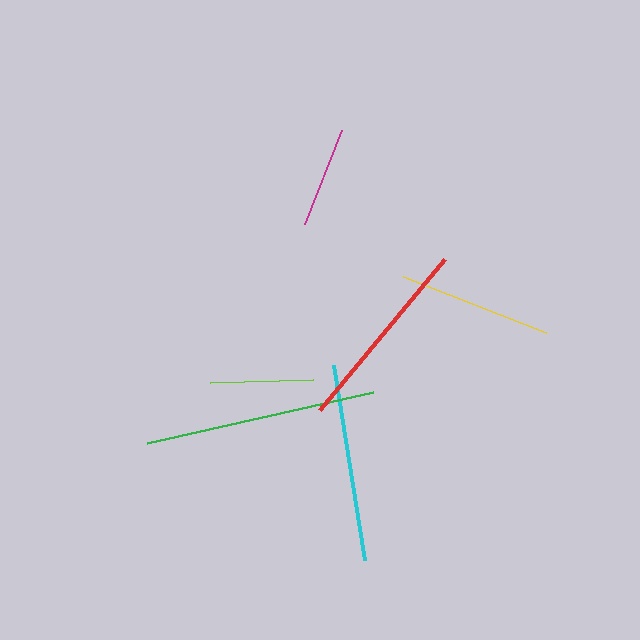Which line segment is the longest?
The green line is the longest at approximately 232 pixels.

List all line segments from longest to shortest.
From longest to shortest: green, cyan, red, yellow, lime, magenta.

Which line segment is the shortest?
The magenta line is the shortest at approximately 101 pixels.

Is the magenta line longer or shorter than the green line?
The green line is longer than the magenta line.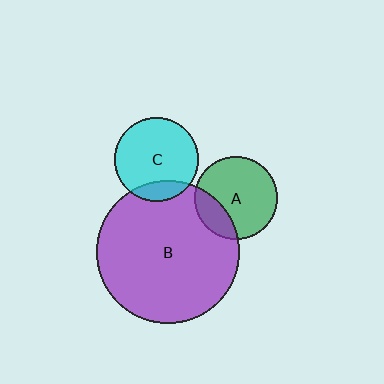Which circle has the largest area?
Circle B (purple).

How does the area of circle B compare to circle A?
Approximately 3.0 times.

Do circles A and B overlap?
Yes.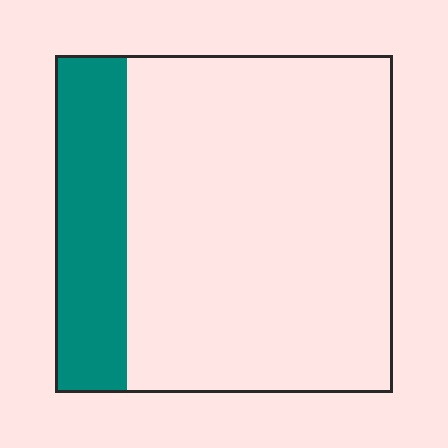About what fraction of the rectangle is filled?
About one fifth (1/5).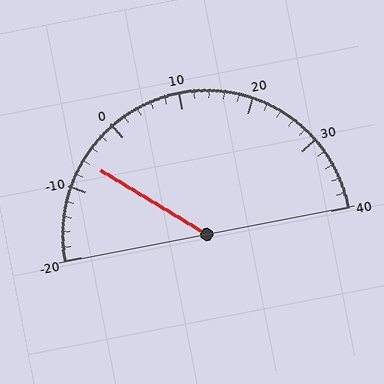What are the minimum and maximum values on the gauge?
The gauge ranges from -20 to 40.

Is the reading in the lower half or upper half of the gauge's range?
The reading is in the lower half of the range (-20 to 40).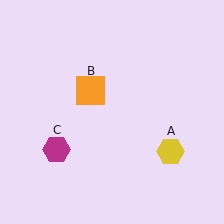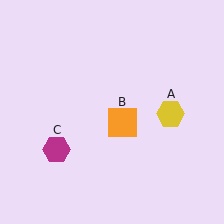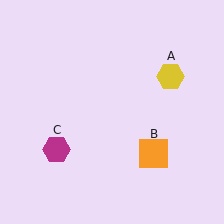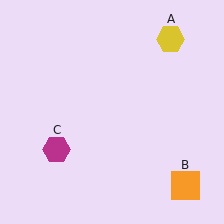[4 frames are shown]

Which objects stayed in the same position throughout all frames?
Magenta hexagon (object C) remained stationary.